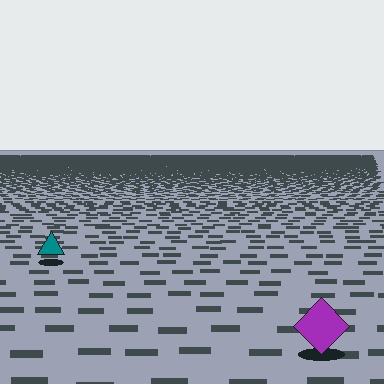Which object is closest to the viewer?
The purple diamond is closest. The texture marks near it are larger and more spread out.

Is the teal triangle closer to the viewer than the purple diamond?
No. The purple diamond is closer — you can tell from the texture gradient: the ground texture is coarser near it.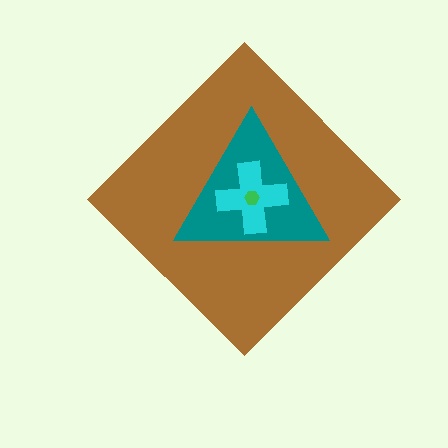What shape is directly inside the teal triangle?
The cyan cross.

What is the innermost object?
The green hexagon.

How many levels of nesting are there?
4.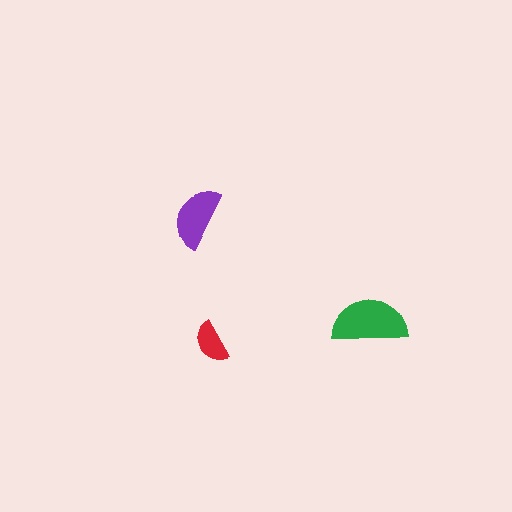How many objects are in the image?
There are 3 objects in the image.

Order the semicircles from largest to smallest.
the green one, the purple one, the red one.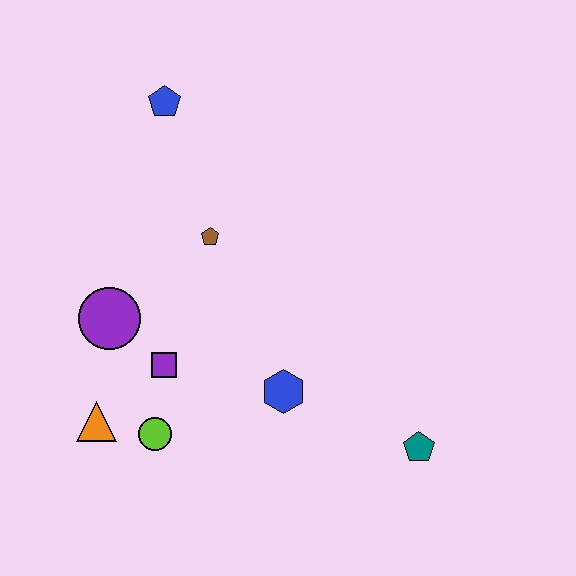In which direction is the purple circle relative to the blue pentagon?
The purple circle is below the blue pentagon.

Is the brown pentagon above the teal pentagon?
Yes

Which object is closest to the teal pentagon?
The blue hexagon is closest to the teal pentagon.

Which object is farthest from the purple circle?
The teal pentagon is farthest from the purple circle.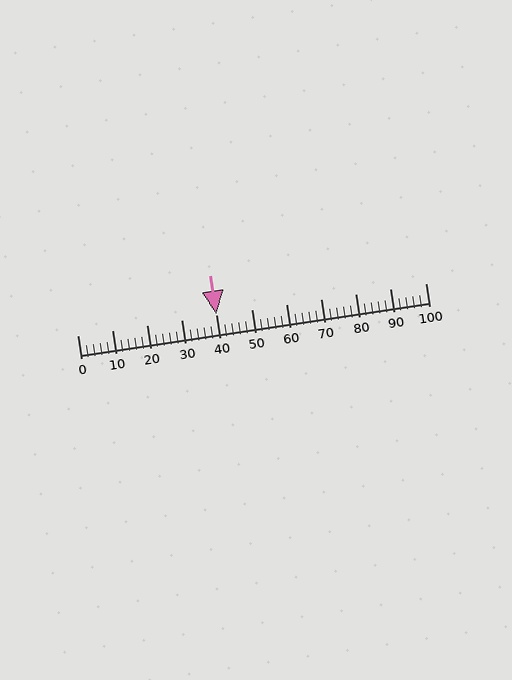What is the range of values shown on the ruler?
The ruler shows values from 0 to 100.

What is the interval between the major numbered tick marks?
The major tick marks are spaced 10 units apart.